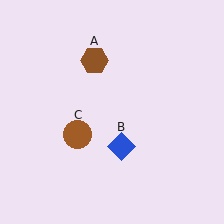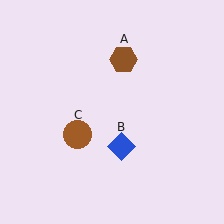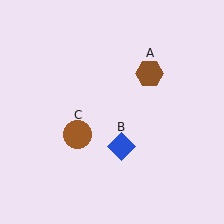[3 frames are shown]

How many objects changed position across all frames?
1 object changed position: brown hexagon (object A).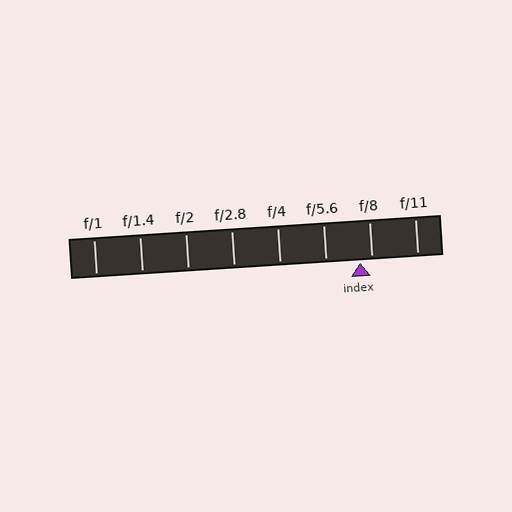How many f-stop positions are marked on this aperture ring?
There are 8 f-stop positions marked.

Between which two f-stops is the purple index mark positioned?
The index mark is between f/5.6 and f/8.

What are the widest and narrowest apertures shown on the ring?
The widest aperture shown is f/1 and the narrowest is f/11.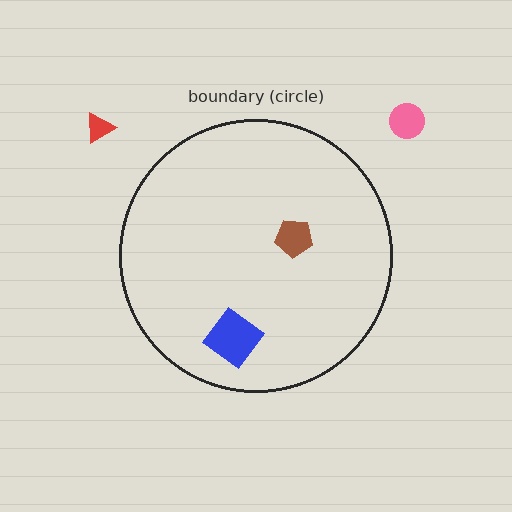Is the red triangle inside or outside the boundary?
Outside.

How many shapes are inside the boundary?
2 inside, 2 outside.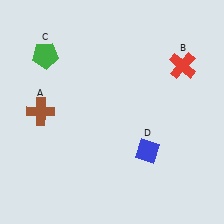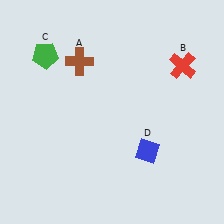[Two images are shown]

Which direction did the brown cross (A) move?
The brown cross (A) moved up.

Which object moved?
The brown cross (A) moved up.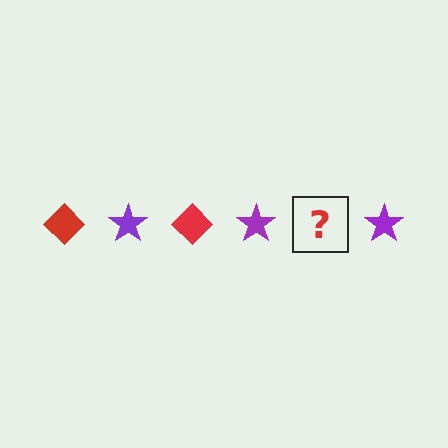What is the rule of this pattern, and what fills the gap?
The rule is that the pattern alternates between red diamond and purple star. The gap should be filled with a red diamond.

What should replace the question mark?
The question mark should be replaced with a red diamond.